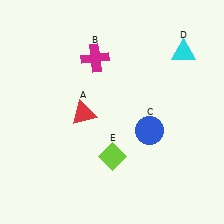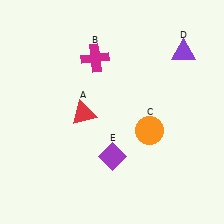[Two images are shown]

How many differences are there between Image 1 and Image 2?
There are 3 differences between the two images.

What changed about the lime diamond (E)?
In Image 1, E is lime. In Image 2, it changed to purple.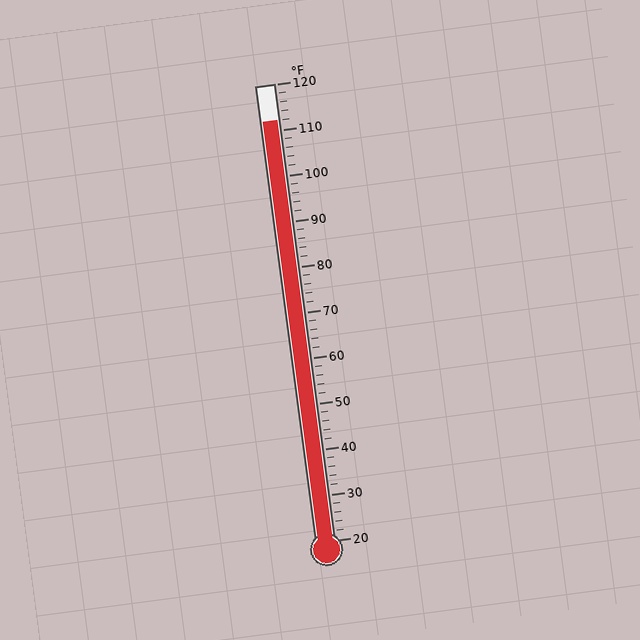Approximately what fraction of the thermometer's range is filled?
The thermometer is filled to approximately 90% of its range.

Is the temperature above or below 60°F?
The temperature is above 60°F.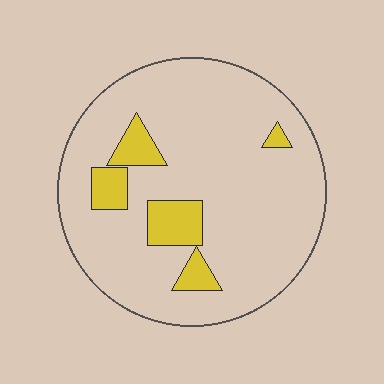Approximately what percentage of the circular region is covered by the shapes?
Approximately 15%.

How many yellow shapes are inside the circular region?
5.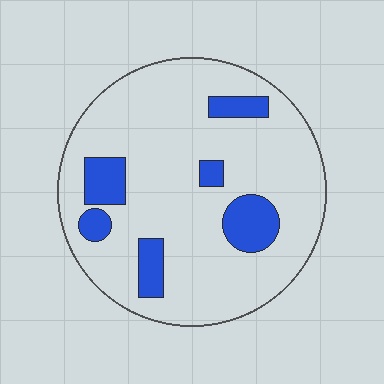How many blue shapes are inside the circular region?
6.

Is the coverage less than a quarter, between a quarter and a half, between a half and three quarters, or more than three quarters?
Less than a quarter.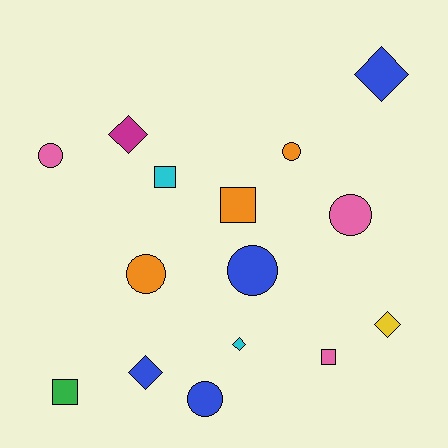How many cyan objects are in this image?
There are 2 cyan objects.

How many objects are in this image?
There are 15 objects.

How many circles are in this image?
There are 6 circles.